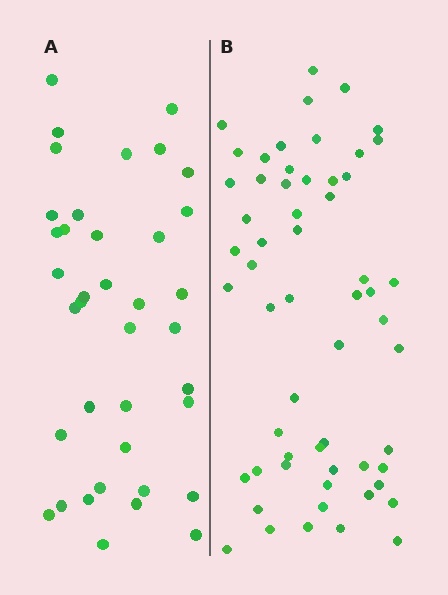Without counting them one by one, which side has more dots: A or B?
Region B (the right region) has more dots.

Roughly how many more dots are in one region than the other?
Region B has approximately 20 more dots than region A.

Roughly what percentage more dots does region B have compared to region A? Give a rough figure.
About 55% more.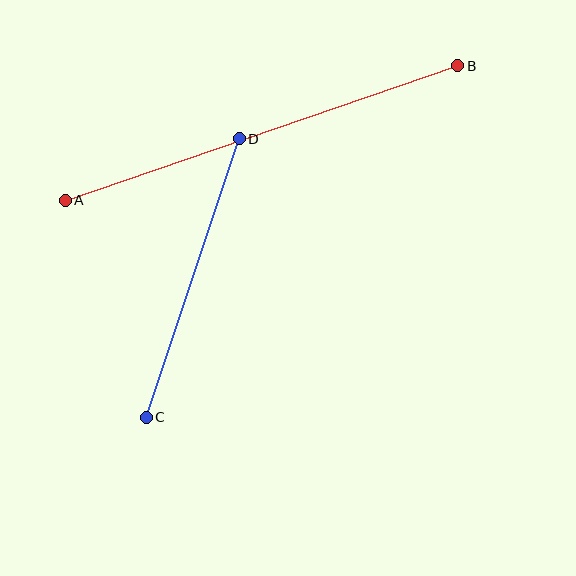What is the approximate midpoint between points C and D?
The midpoint is at approximately (193, 278) pixels.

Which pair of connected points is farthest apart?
Points A and B are farthest apart.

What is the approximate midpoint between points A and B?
The midpoint is at approximately (262, 133) pixels.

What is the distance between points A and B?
The distance is approximately 415 pixels.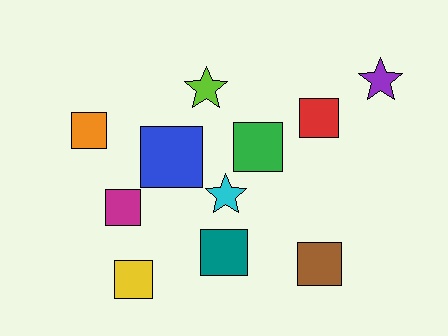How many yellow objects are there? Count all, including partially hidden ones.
There is 1 yellow object.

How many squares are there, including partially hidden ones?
There are 8 squares.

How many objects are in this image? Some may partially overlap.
There are 11 objects.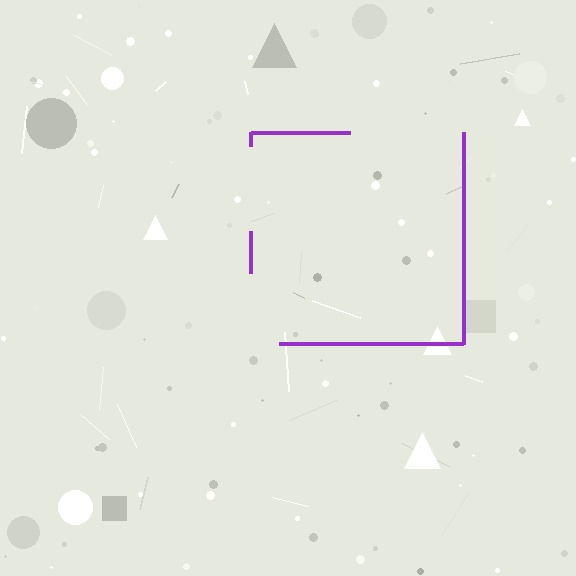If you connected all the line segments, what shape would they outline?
They would outline a square.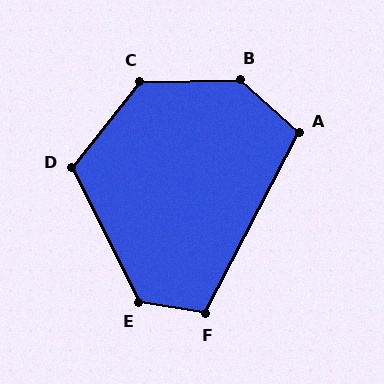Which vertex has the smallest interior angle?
A, at approximately 105 degrees.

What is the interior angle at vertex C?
Approximately 129 degrees (obtuse).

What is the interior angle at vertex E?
Approximately 126 degrees (obtuse).